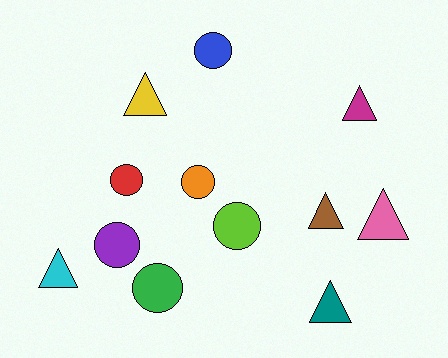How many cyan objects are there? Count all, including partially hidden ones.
There is 1 cyan object.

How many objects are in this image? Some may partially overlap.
There are 12 objects.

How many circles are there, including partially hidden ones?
There are 6 circles.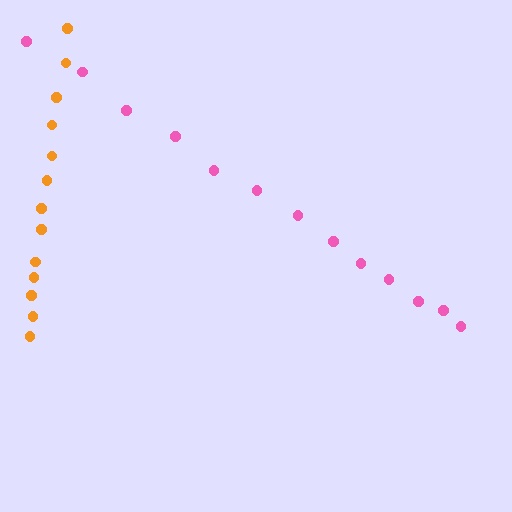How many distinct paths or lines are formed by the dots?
There are 2 distinct paths.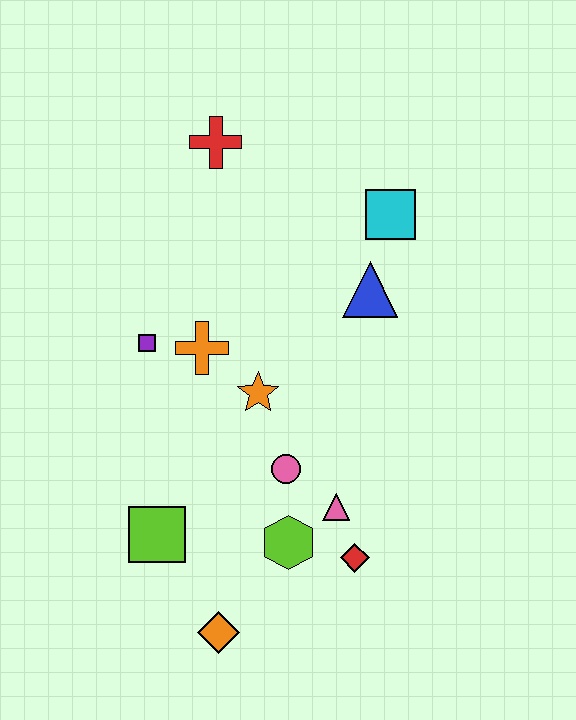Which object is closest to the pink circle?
The pink triangle is closest to the pink circle.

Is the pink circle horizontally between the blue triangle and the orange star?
Yes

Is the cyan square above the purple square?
Yes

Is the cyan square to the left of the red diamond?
No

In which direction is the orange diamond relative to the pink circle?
The orange diamond is below the pink circle.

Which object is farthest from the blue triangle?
The orange diamond is farthest from the blue triangle.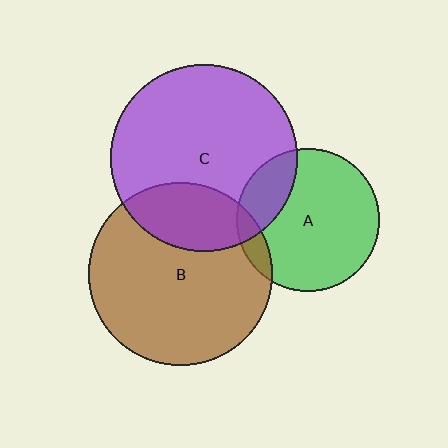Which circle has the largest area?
Circle C (purple).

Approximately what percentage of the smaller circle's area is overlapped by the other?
Approximately 10%.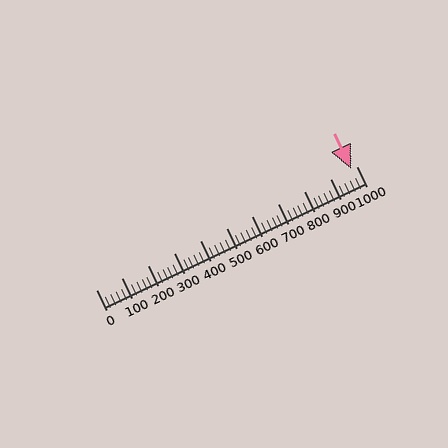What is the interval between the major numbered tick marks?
The major tick marks are spaced 100 units apart.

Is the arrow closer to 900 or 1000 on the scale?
The arrow is closer to 1000.